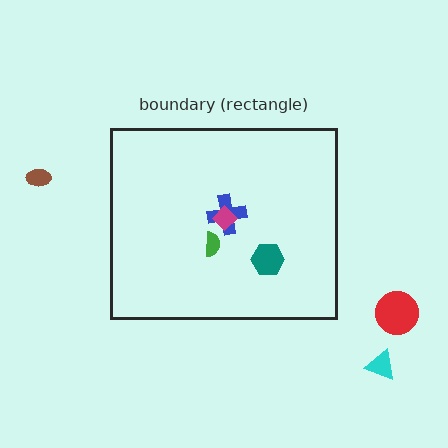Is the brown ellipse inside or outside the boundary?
Outside.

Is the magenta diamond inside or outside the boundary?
Inside.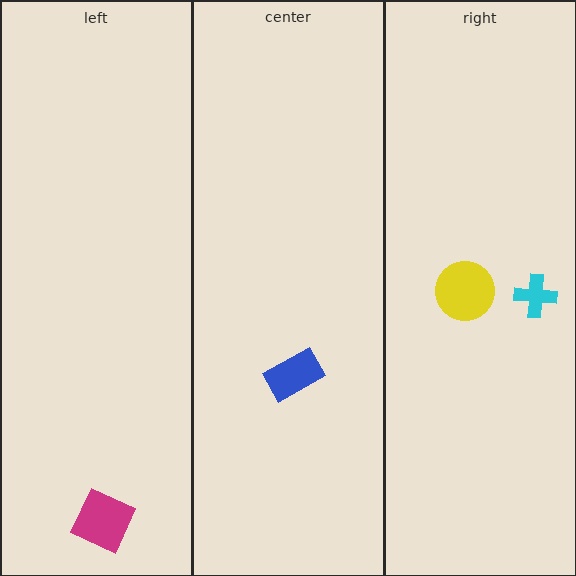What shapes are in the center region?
The blue rectangle.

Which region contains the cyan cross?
The right region.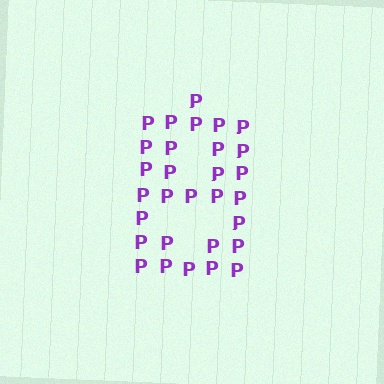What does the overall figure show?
The overall figure shows the digit 8.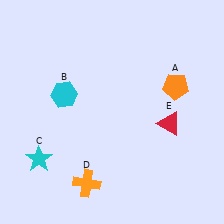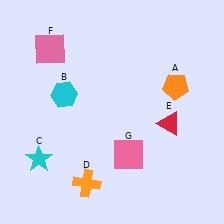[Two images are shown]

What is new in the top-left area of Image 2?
A pink square (F) was added in the top-left area of Image 2.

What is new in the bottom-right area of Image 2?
A pink square (G) was added in the bottom-right area of Image 2.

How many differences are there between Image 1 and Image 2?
There are 2 differences between the two images.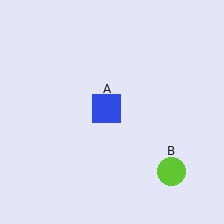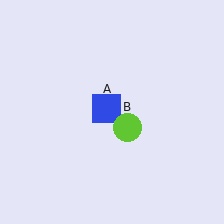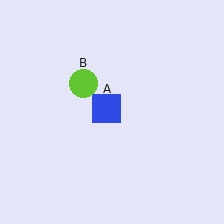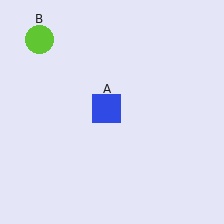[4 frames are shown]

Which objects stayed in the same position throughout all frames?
Blue square (object A) remained stationary.